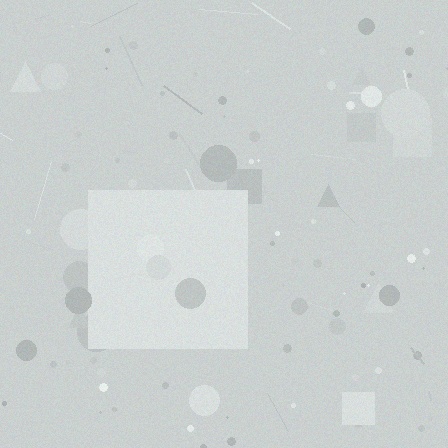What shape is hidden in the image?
A square is hidden in the image.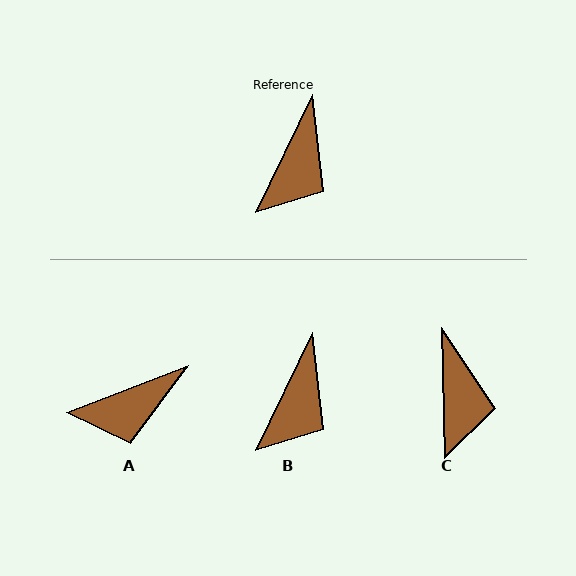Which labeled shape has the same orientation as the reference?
B.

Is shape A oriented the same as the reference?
No, it is off by about 43 degrees.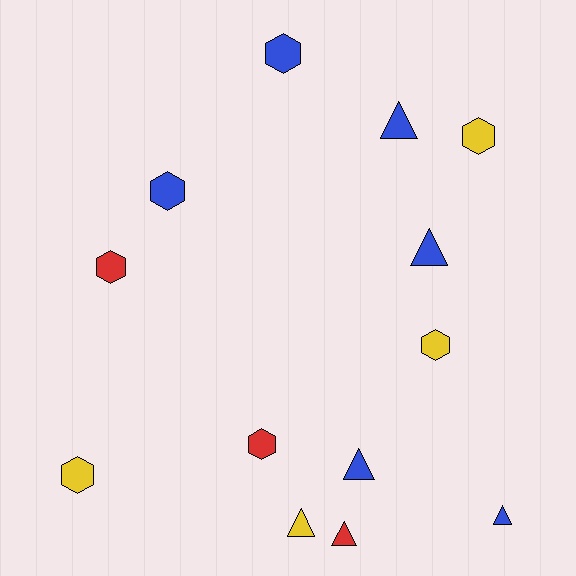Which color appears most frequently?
Blue, with 6 objects.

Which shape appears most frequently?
Hexagon, with 7 objects.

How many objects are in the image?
There are 13 objects.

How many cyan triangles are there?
There are no cyan triangles.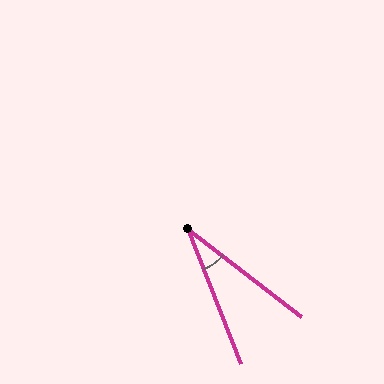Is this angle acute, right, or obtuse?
It is acute.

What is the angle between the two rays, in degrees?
Approximately 31 degrees.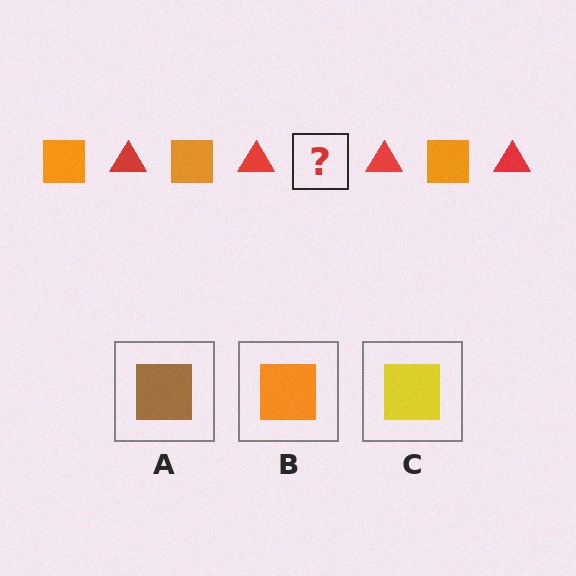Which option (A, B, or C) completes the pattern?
B.